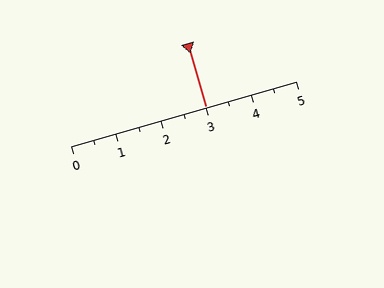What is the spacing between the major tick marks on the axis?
The major ticks are spaced 1 apart.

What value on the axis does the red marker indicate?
The marker indicates approximately 3.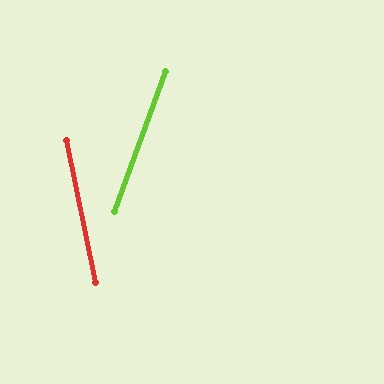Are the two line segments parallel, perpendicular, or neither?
Neither parallel nor perpendicular — they differ by about 32°.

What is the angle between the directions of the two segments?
Approximately 32 degrees.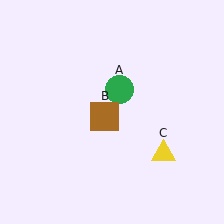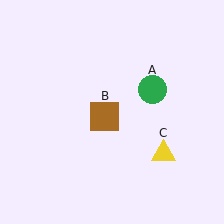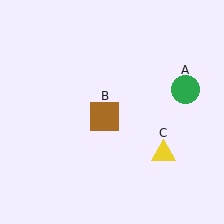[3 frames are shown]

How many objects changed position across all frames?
1 object changed position: green circle (object A).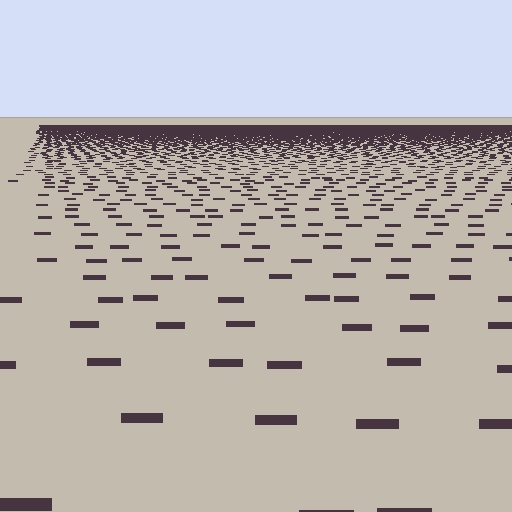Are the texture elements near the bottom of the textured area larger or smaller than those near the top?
Larger. Near the bottom, elements are closer to the viewer and appear at a bigger on-screen size.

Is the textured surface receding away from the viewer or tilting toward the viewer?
The surface is receding away from the viewer. Texture elements get smaller and denser toward the top.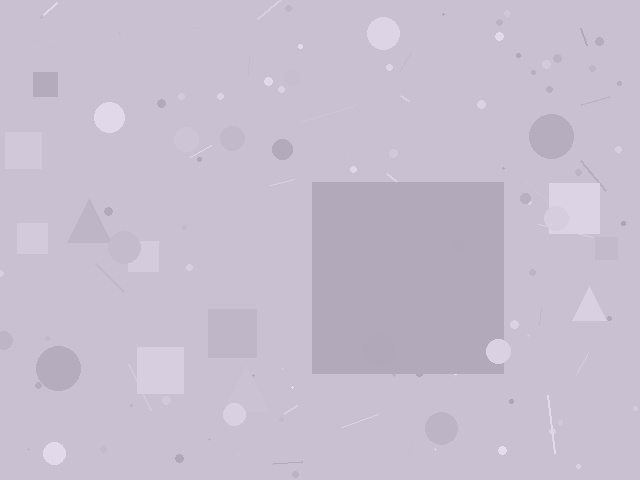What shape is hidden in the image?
A square is hidden in the image.